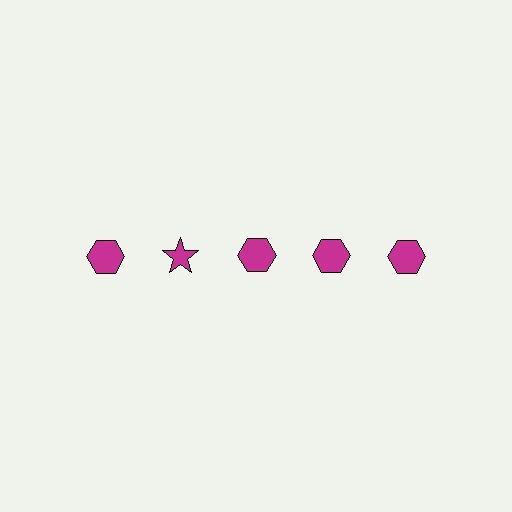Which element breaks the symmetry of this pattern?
The magenta star in the top row, second from left column breaks the symmetry. All other shapes are magenta hexagons.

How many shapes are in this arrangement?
There are 5 shapes arranged in a grid pattern.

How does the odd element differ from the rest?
It has a different shape: star instead of hexagon.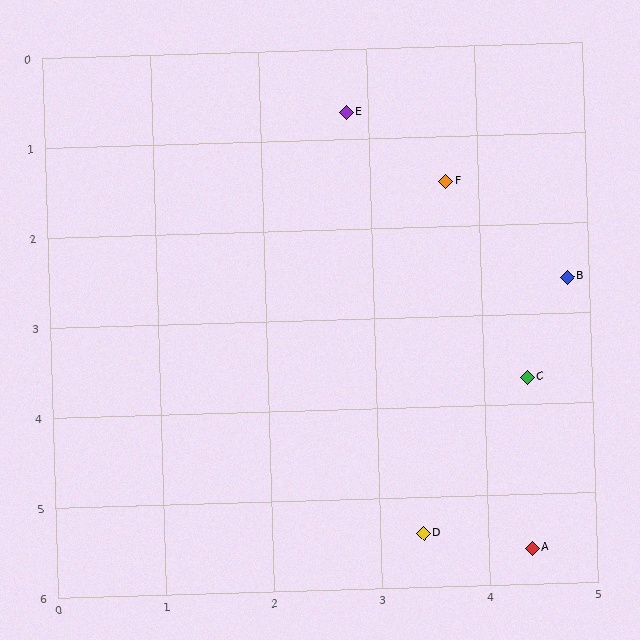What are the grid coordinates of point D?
Point D is at approximately (3.4, 5.4).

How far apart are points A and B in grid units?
Points A and B are about 3.0 grid units apart.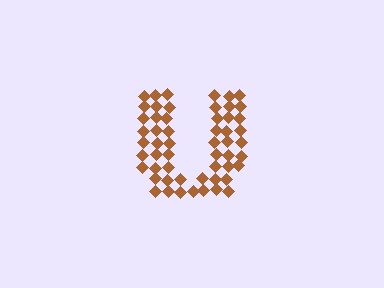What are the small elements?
The small elements are diamonds.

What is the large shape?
The large shape is the letter U.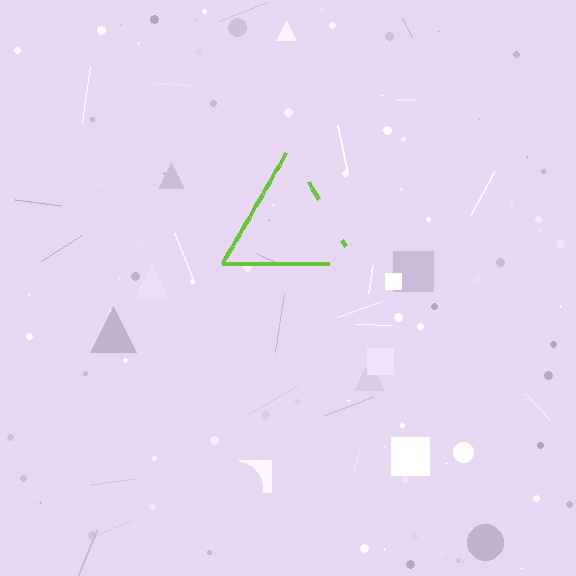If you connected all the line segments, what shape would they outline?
They would outline a triangle.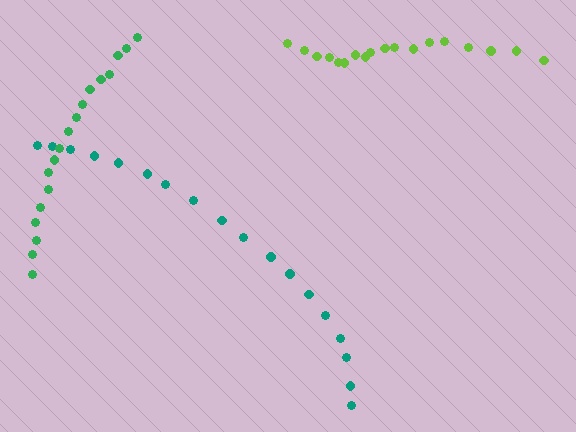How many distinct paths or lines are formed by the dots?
There are 3 distinct paths.